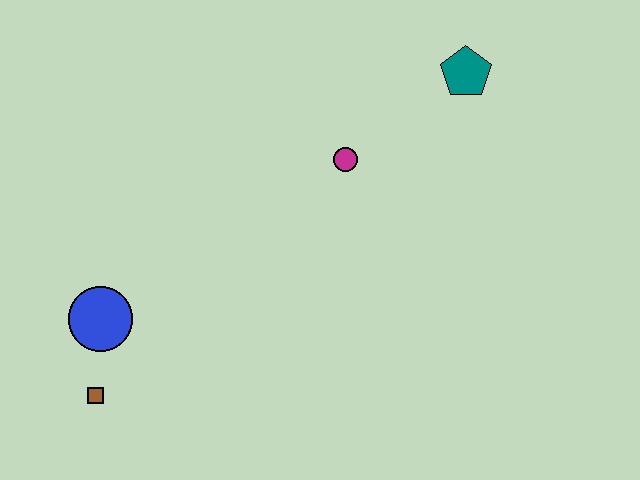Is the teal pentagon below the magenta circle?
No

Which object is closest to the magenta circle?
The teal pentagon is closest to the magenta circle.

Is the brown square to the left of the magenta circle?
Yes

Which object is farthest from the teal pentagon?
The brown square is farthest from the teal pentagon.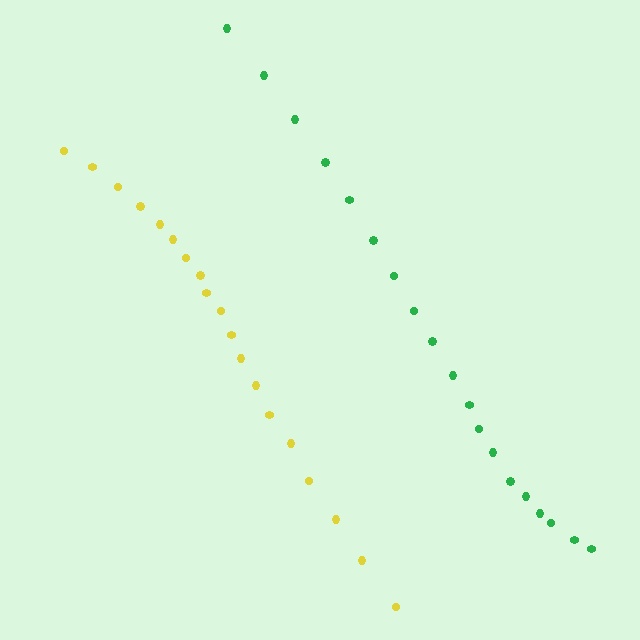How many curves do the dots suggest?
There are 2 distinct paths.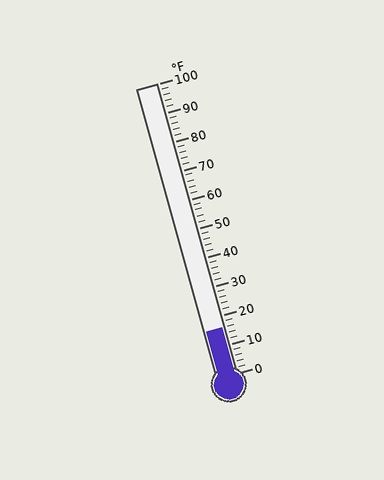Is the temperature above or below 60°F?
The temperature is below 60°F.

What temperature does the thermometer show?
The thermometer shows approximately 16°F.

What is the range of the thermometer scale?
The thermometer scale ranges from 0°F to 100°F.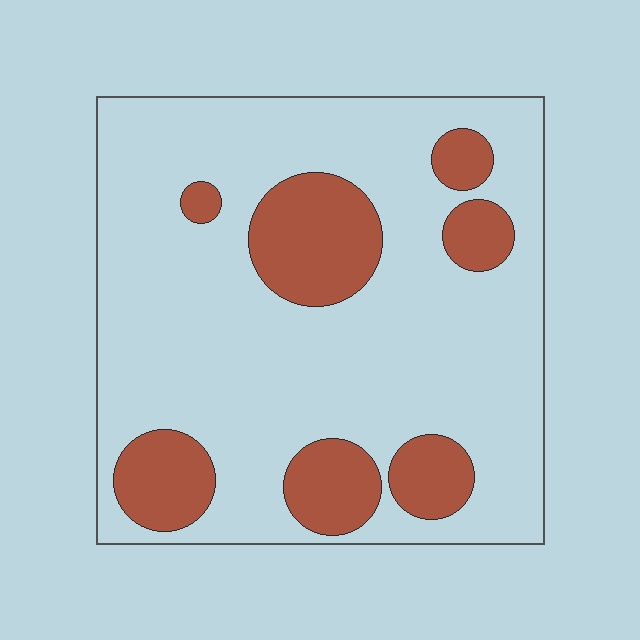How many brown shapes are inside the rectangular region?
7.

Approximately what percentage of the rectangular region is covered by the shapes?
Approximately 20%.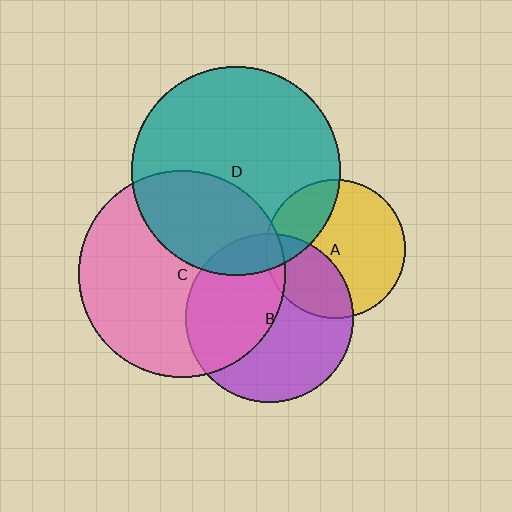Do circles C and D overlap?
Yes.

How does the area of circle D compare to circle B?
Approximately 1.5 times.